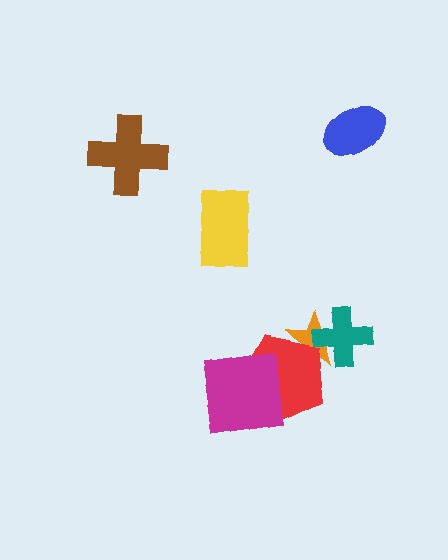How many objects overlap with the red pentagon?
2 objects overlap with the red pentagon.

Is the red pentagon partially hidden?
Yes, it is partially covered by another shape.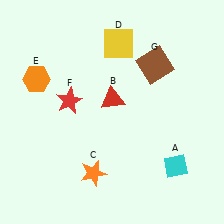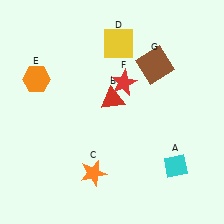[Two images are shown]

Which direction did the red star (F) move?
The red star (F) moved right.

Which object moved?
The red star (F) moved right.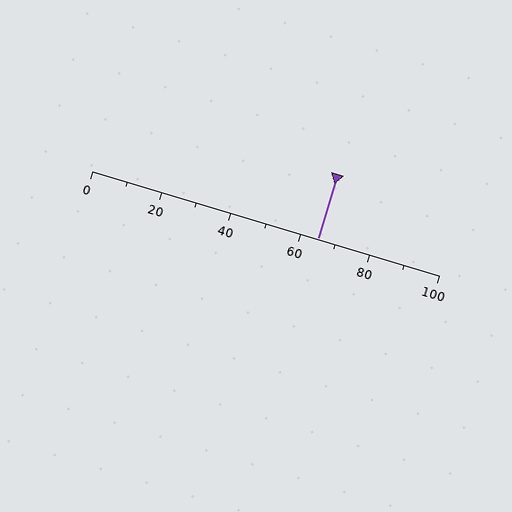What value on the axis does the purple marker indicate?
The marker indicates approximately 65.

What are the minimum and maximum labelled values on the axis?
The axis runs from 0 to 100.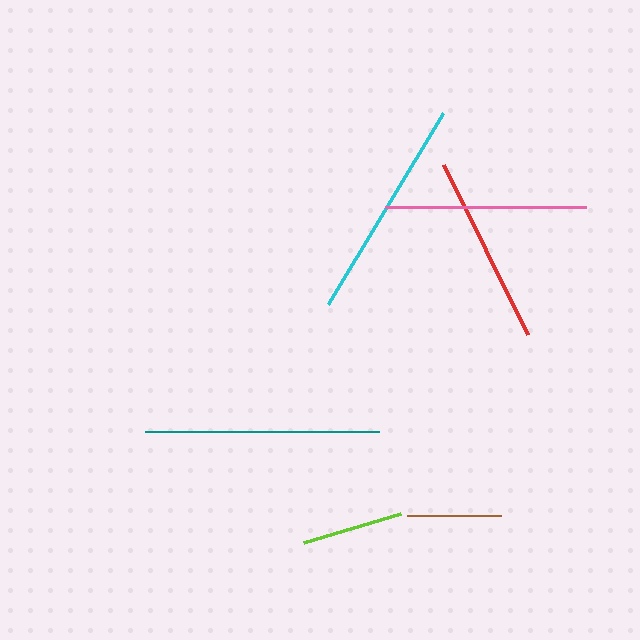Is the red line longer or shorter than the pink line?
The pink line is longer than the red line.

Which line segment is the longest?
The teal line is the longest at approximately 234 pixels.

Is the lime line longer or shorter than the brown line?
The lime line is longer than the brown line.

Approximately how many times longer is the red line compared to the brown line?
The red line is approximately 2.0 times the length of the brown line.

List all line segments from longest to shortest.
From longest to shortest: teal, cyan, pink, red, lime, brown.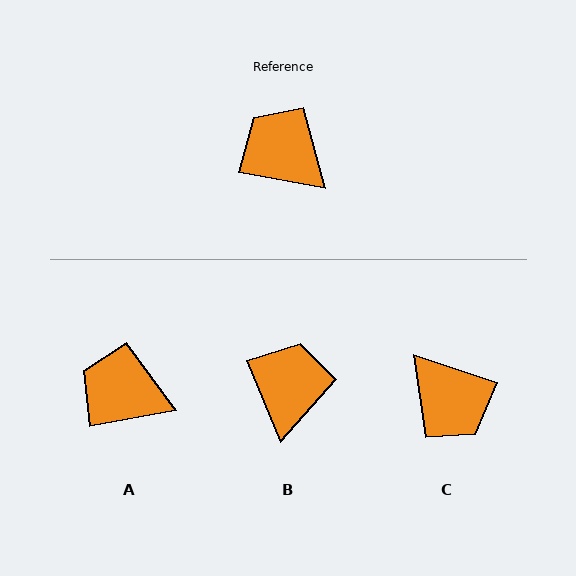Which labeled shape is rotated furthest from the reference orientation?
C, about 172 degrees away.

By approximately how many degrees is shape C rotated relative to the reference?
Approximately 172 degrees counter-clockwise.